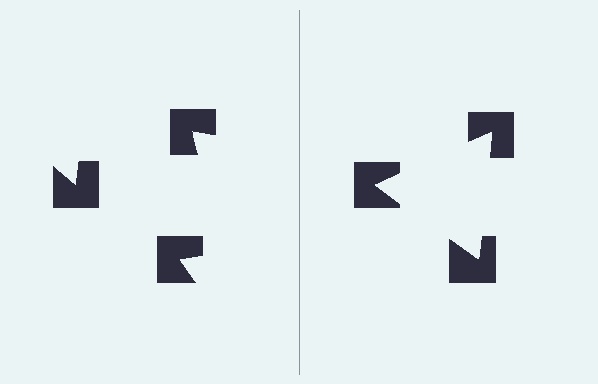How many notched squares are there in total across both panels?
6 — 3 on each side.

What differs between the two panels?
The notched squares are positioned identically on both sides; only the wedge orientations differ. On the right they align to a triangle; on the left they are misaligned.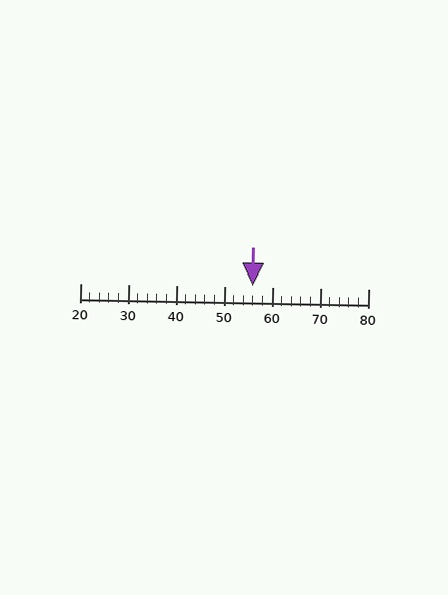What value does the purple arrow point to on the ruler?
The purple arrow points to approximately 56.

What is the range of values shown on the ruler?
The ruler shows values from 20 to 80.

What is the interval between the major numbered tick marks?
The major tick marks are spaced 10 units apart.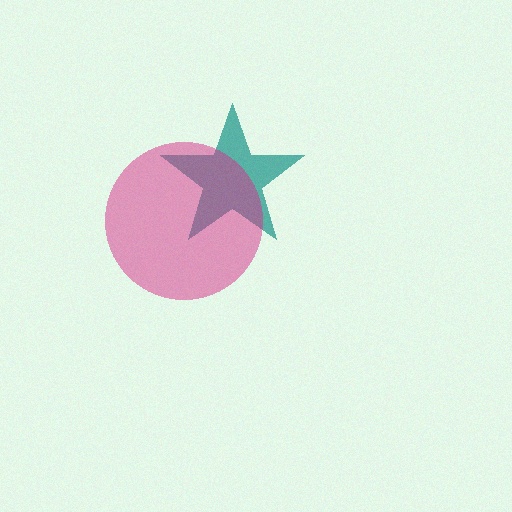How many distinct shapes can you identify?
There are 2 distinct shapes: a teal star, a magenta circle.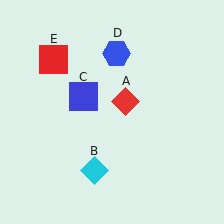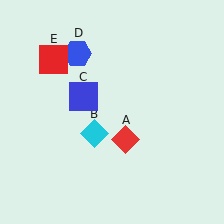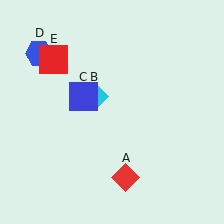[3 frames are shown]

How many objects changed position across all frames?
3 objects changed position: red diamond (object A), cyan diamond (object B), blue hexagon (object D).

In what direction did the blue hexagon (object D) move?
The blue hexagon (object D) moved left.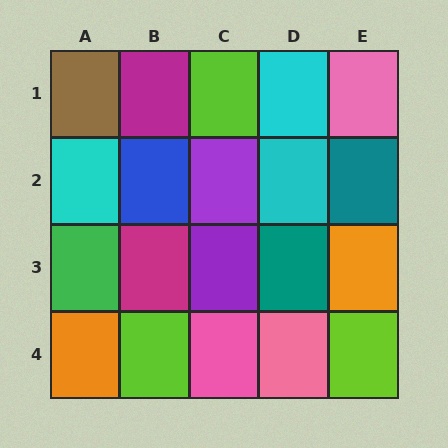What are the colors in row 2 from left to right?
Cyan, blue, purple, cyan, teal.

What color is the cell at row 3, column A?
Green.